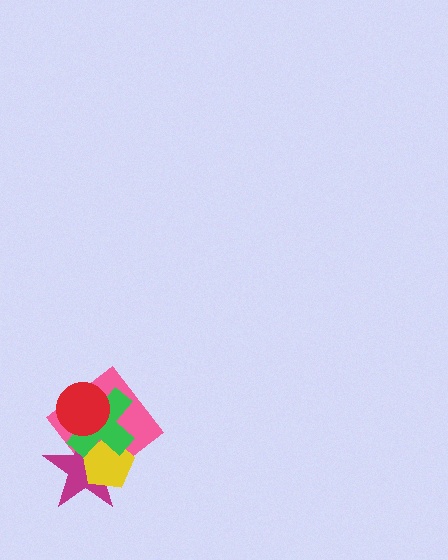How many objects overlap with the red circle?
3 objects overlap with the red circle.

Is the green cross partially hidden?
Yes, it is partially covered by another shape.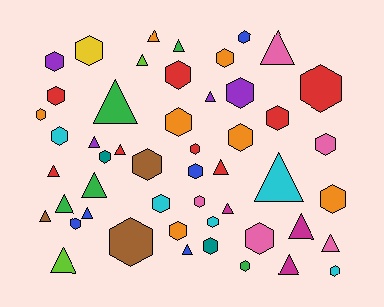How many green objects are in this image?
There are 5 green objects.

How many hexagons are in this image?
There are 29 hexagons.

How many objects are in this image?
There are 50 objects.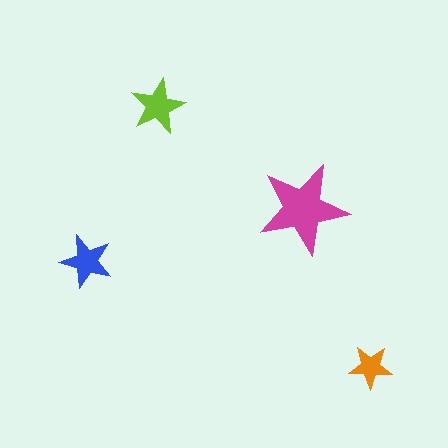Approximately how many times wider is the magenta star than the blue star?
About 1.5 times wider.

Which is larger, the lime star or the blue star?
The lime one.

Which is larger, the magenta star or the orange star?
The magenta one.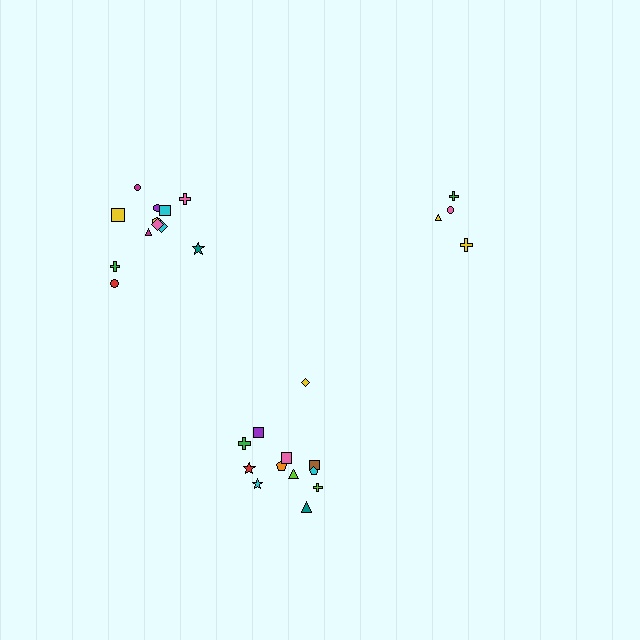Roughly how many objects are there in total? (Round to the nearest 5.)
Roughly 30 objects in total.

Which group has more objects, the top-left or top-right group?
The top-left group.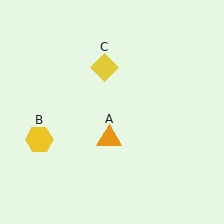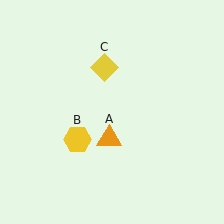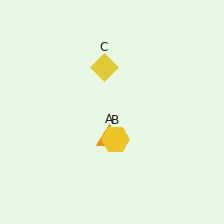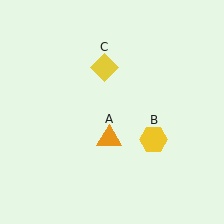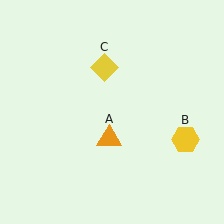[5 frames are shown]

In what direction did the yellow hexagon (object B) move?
The yellow hexagon (object B) moved right.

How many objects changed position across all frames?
1 object changed position: yellow hexagon (object B).